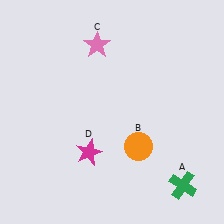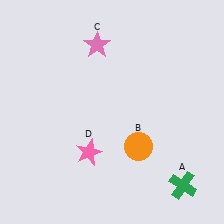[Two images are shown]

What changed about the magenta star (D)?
In Image 1, D is magenta. In Image 2, it changed to pink.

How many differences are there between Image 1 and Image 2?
There is 1 difference between the two images.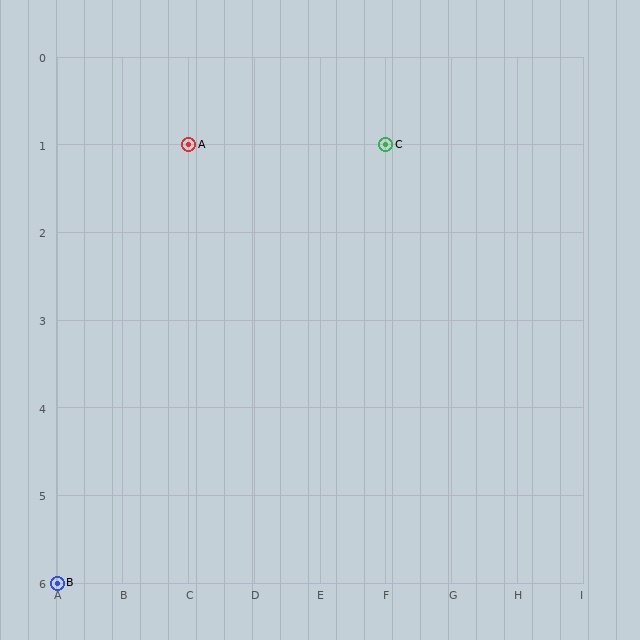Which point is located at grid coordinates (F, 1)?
Point C is at (F, 1).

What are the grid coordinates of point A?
Point A is at grid coordinates (C, 1).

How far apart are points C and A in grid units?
Points C and A are 3 columns apart.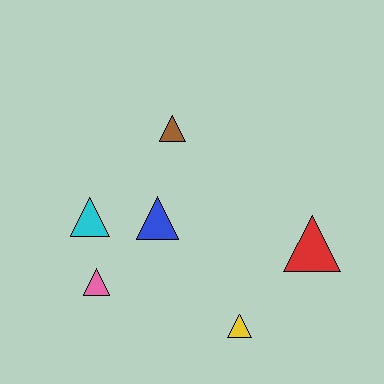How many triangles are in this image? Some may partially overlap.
There are 6 triangles.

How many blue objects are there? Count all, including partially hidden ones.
There is 1 blue object.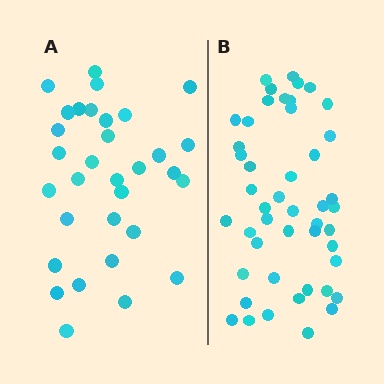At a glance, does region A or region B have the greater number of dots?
Region B (the right region) has more dots.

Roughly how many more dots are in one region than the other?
Region B has approximately 15 more dots than region A.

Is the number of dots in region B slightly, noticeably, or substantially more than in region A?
Region B has substantially more. The ratio is roughly 1.5 to 1.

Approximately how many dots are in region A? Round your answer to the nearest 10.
About 30 dots. (The exact count is 32, which rounds to 30.)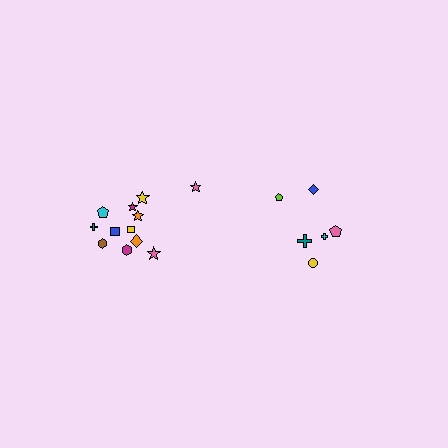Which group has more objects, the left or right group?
The left group.